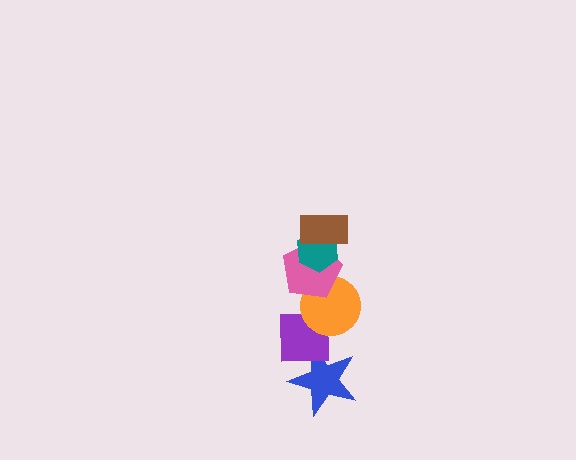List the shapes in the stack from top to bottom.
From top to bottom: the brown rectangle, the teal hexagon, the pink pentagon, the orange circle, the purple square, the blue star.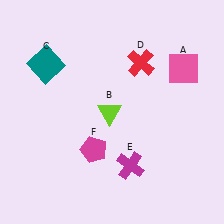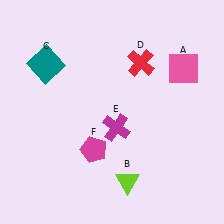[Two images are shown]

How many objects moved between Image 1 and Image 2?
2 objects moved between the two images.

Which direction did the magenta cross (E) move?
The magenta cross (E) moved up.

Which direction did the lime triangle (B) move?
The lime triangle (B) moved down.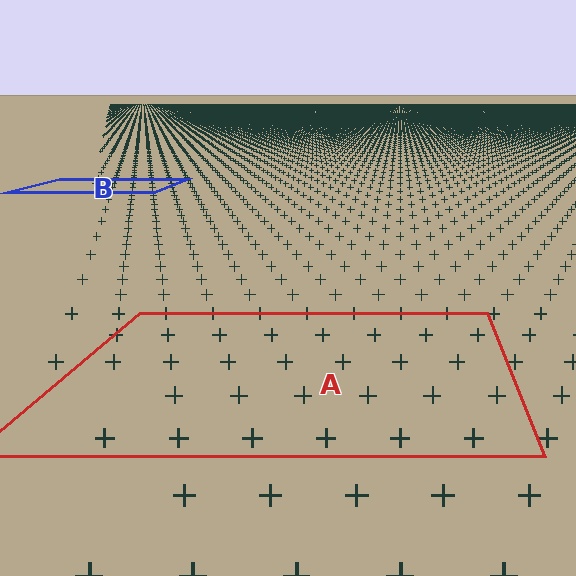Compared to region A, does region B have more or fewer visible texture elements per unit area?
Region B has more texture elements per unit area — they are packed more densely because it is farther away.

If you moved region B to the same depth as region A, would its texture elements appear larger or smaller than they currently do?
They would appear larger. At a closer depth, the same texture elements are projected at a bigger on-screen size.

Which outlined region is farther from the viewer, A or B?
Region B is farther from the viewer — the texture elements inside it appear smaller and more densely packed.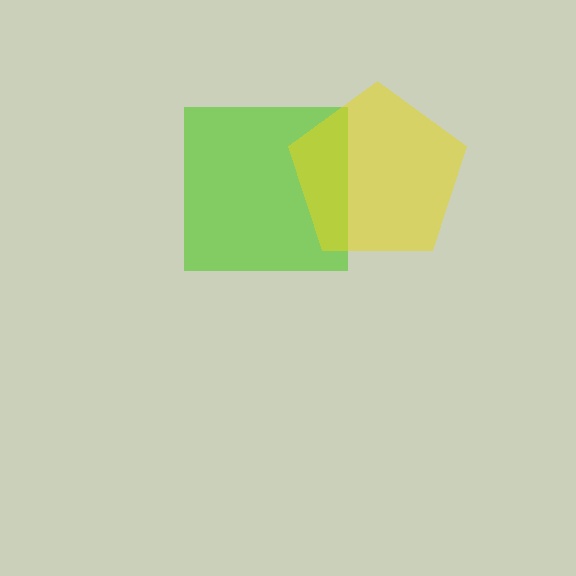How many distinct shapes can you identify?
There are 2 distinct shapes: a lime square, a yellow pentagon.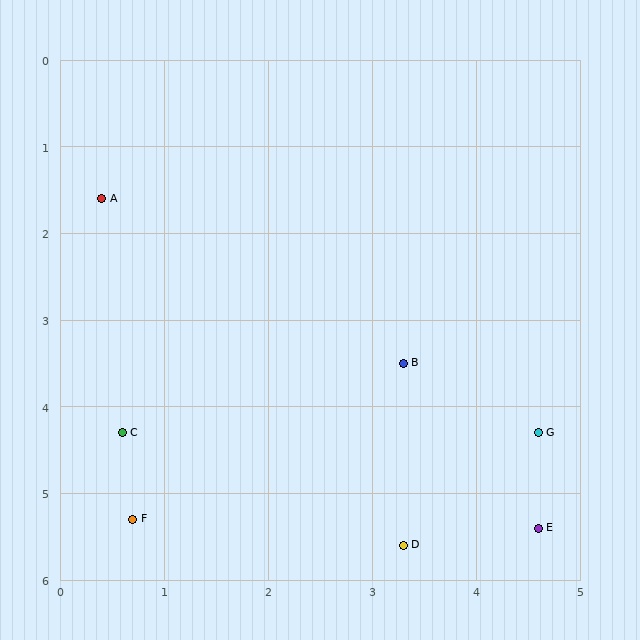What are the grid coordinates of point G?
Point G is at approximately (4.6, 4.3).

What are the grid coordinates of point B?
Point B is at approximately (3.3, 3.5).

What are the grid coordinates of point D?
Point D is at approximately (3.3, 5.6).